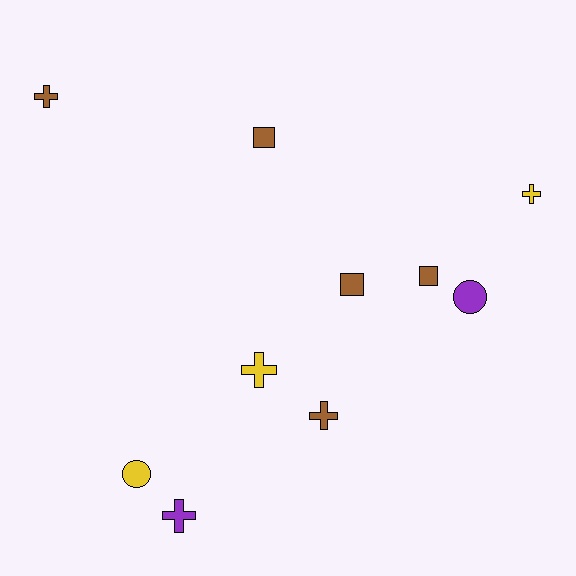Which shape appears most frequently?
Cross, with 5 objects.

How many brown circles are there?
There are no brown circles.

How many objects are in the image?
There are 10 objects.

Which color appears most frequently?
Brown, with 5 objects.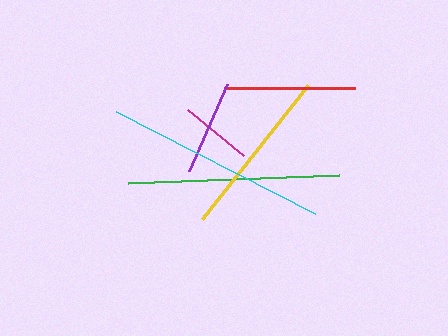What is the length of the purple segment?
The purple segment is approximately 95 pixels long.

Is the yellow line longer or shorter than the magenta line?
The yellow line is longer than the magenta line.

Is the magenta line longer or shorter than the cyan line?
The cyan line is longer than the magenta line.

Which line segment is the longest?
The cyan line is the longest at approximately 224 pixels.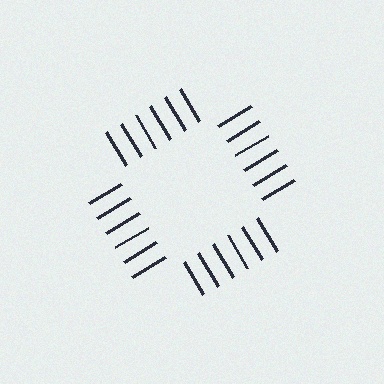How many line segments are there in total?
24 — 6 along each of the 4 edges.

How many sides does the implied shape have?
4 sides — the line-ends trace a square.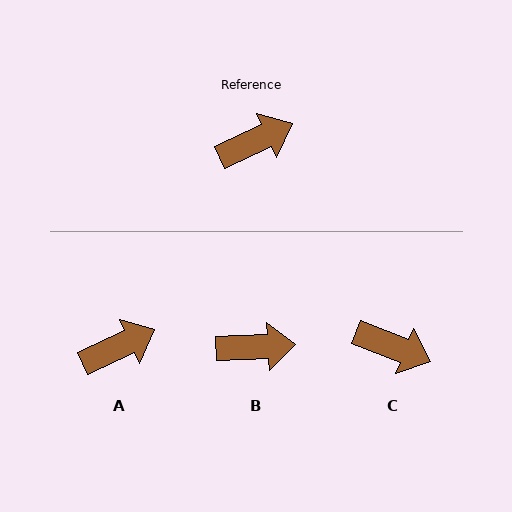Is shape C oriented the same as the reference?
No, it is off by about 46 degrees.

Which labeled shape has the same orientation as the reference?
A.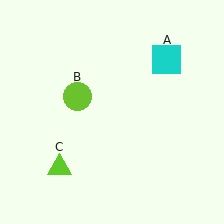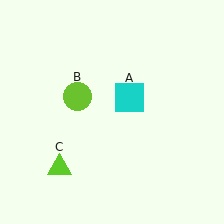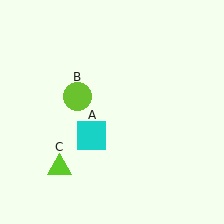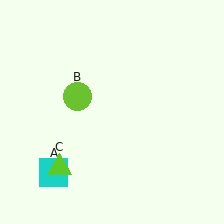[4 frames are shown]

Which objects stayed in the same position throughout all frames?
Lime circle (object B) and lime triangle (object C) remained stationary.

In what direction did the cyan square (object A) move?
The cyan square (object A) moved down and to the left.